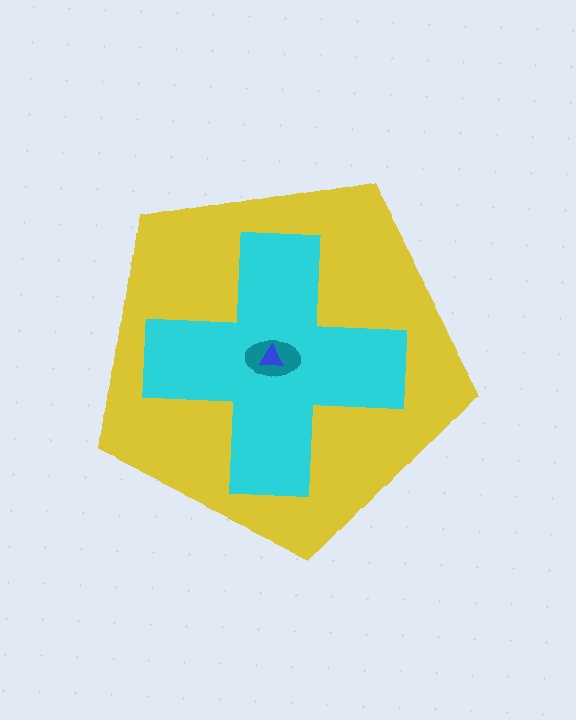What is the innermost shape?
The blue triangle.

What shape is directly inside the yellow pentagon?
The cyan cross.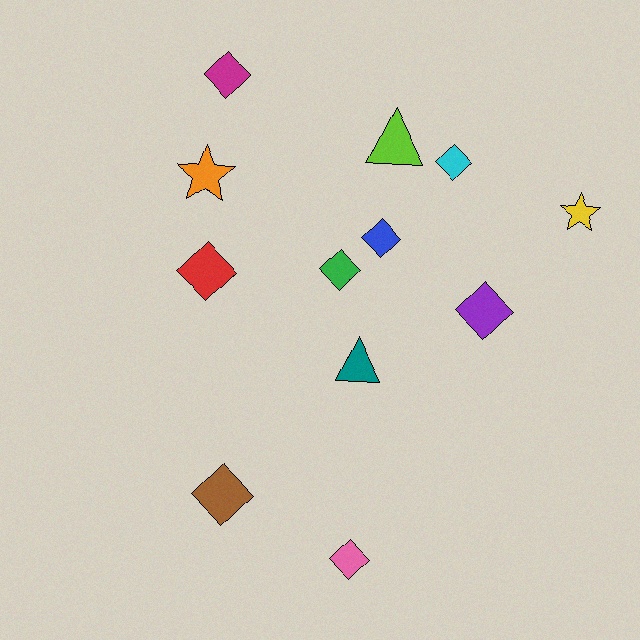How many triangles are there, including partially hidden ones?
There are 2 triangles.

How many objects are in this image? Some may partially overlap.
There are 12 objects.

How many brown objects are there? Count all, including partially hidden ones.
There is 1 brown object.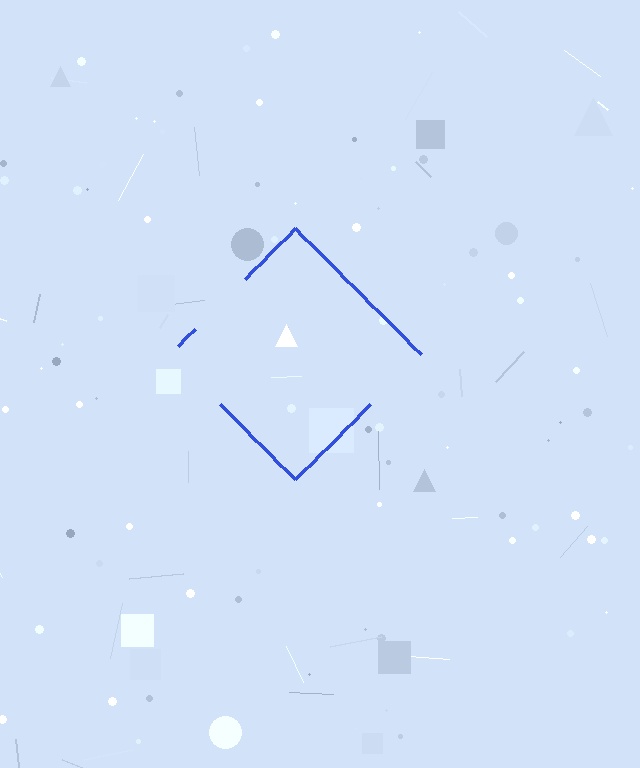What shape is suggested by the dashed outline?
The dashed outline suggests a diamond.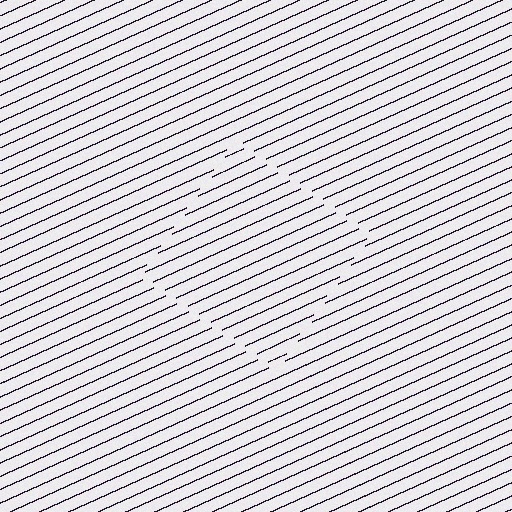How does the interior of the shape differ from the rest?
The interior of the shape contains the same grating, shifted by half a period — the contour is defined by the phase discontinuity where line-ends from the inner and outer gratings abut.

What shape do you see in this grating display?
An illusory square. The interior of the shape contains the same grating, shifted by half a period — the contour is defined by the phase discontinuity where line-ends from the inner and outer gratings abut.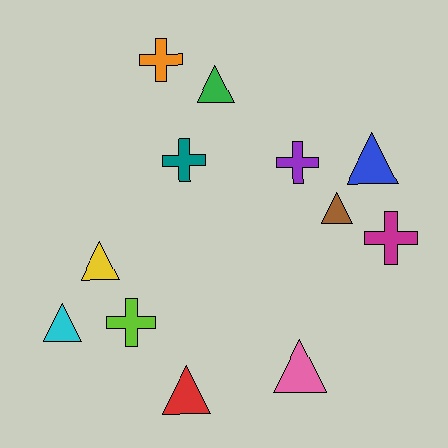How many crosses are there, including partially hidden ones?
There are 5 crosses.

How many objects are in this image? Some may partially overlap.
There are 12 objects.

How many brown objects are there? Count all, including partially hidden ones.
There is 1 brown object.